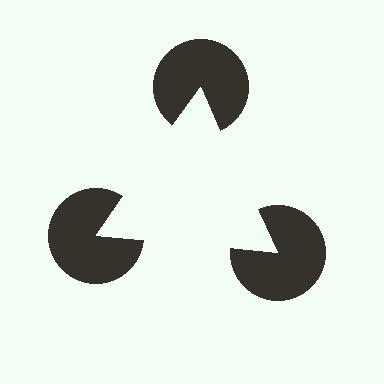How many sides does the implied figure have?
3 sides.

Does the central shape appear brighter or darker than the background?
It typically appears slightly brighter than the background, even though no actual brightness change is drawn.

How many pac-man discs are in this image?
There are 3 — one at each vertex of the illusory triangle.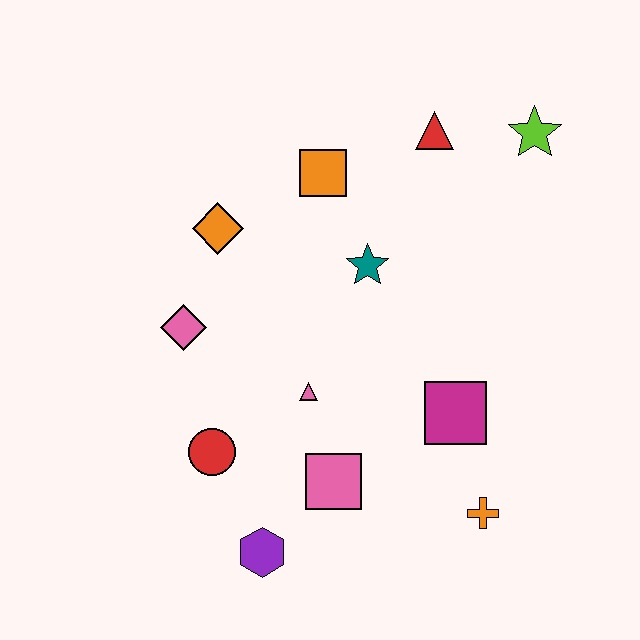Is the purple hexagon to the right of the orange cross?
No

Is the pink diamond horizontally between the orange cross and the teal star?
No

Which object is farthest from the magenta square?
The orange diamond is farthest from the magenta square.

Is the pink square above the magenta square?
No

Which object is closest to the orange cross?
The magenta square is closest to the orange cross.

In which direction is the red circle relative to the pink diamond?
The red circle is below the pink diamond.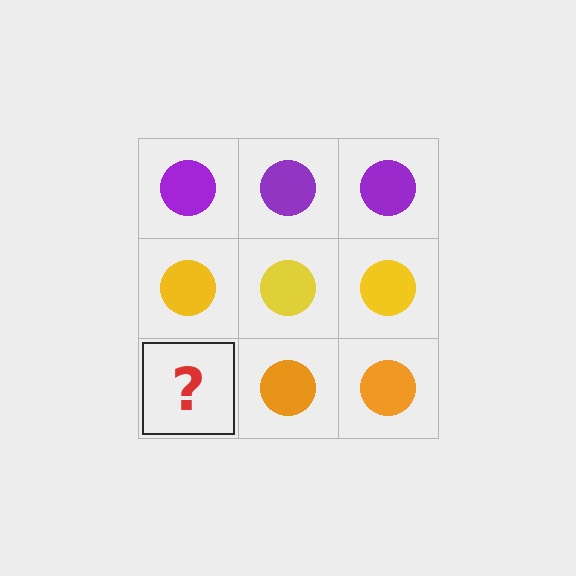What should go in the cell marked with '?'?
The missing cell should contain an orange circle.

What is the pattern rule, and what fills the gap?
The rule is that each row has a consistent color. The gap should be filled with an orange circle.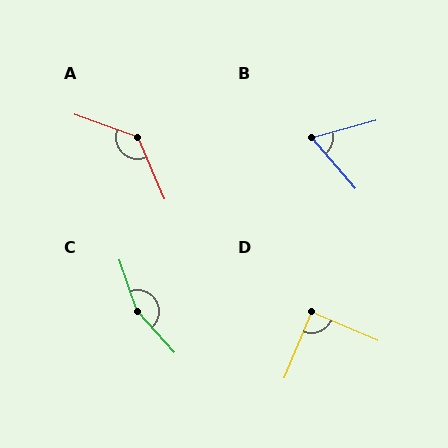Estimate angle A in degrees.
Approximately 133 degrees.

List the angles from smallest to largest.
B (64°), D (89°), A (133°), C (157°).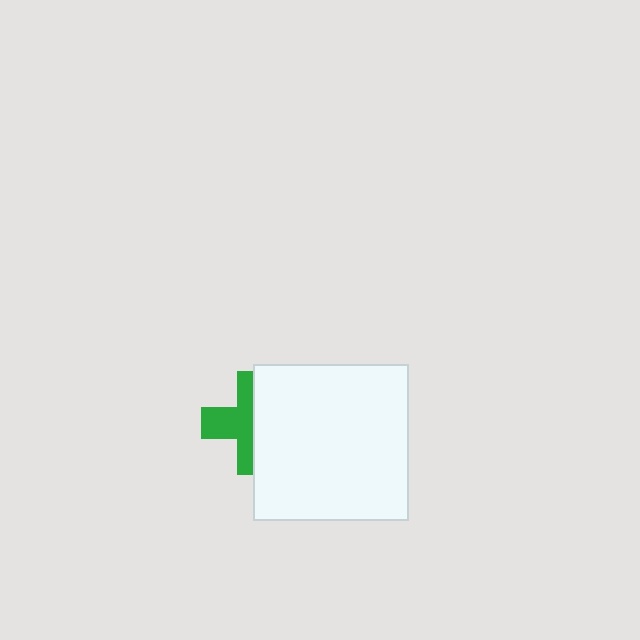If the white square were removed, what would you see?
You would see the complete green cross.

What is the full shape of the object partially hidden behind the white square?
The partially hidden object is a green cross.